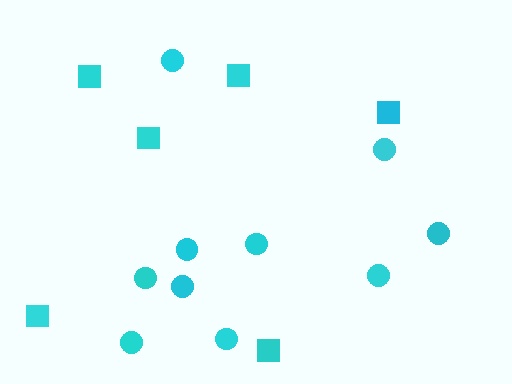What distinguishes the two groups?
There are 2 groups: one group of squares (6) and one group of circles (10).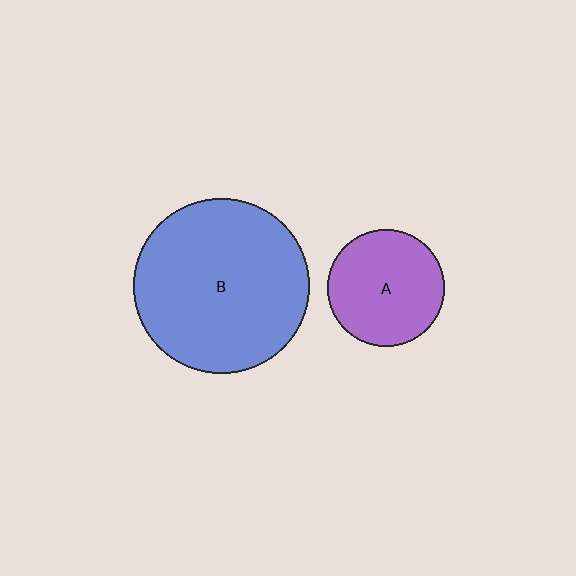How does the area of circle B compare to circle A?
Approximately 2.2 times.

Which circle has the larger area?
Circle B (blue).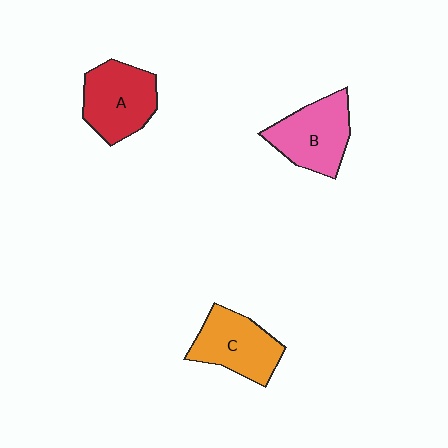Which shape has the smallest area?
Shape C (orange).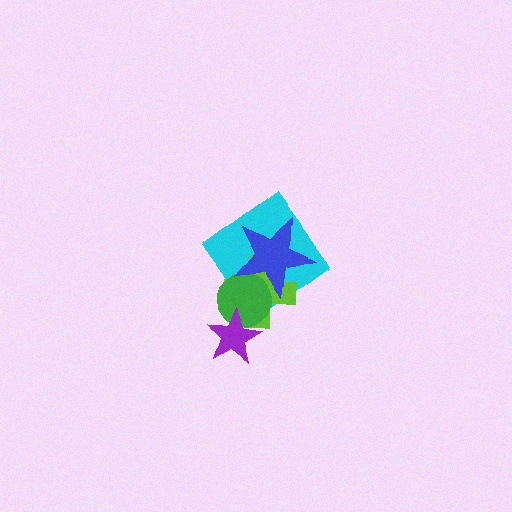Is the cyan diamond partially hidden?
Yes, it is partially covered by another shape.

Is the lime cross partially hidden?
Yes, it is partially covered by another shape.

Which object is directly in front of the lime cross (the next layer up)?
The green circle is directly in front of the lime cross.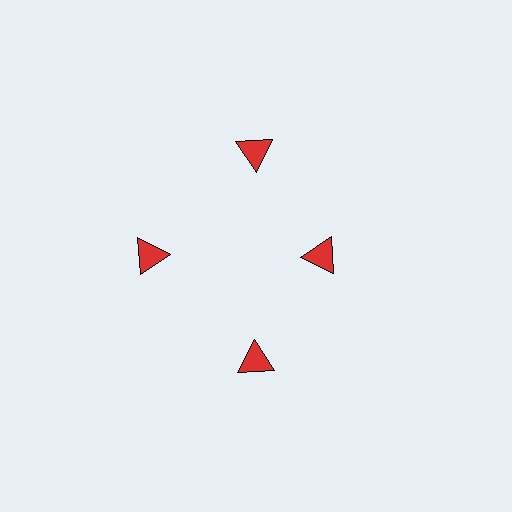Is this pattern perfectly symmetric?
No. The 4 red triangles are arranged in a ring, but one element near the 3 o'clock position is pulled inward toward the center, breaking the 4-fold rotational symmetry.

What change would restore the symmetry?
The symmetry would be restored by moving it outward, back onto the ring so that all 4 triangles sit at equal angles and equal distance from the center.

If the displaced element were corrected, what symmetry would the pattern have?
It would have 4-fold rotational symmetry — the pattern would map onto itself every 90 degrees.